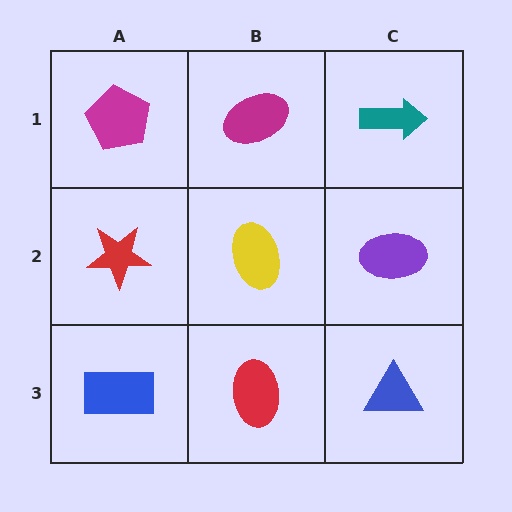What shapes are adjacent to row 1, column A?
A red star (row 2, column A), a magenta ellipse (row 1, column B).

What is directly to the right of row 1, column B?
A teal arrow.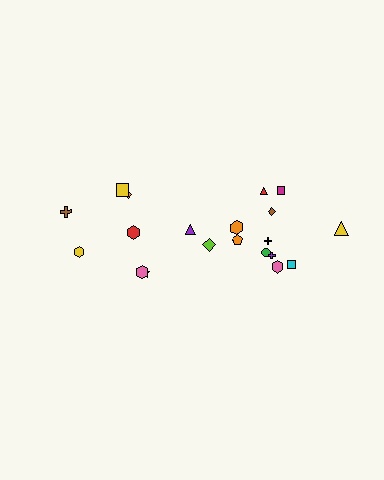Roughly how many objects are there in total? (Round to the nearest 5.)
Roughly 20 objects in total.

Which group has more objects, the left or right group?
The right group.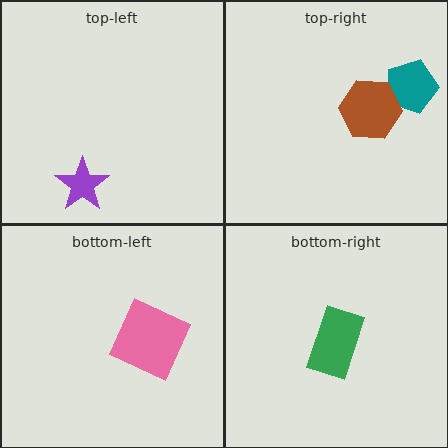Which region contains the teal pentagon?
The top-right region.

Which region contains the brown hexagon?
The top-right region.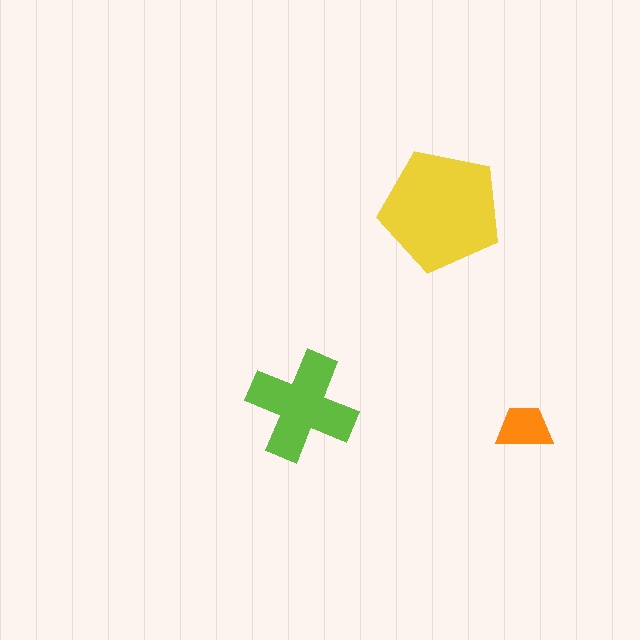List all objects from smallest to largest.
The orange trapezoid, the lime cross, the yellow pentagon.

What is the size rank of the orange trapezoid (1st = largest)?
3rd.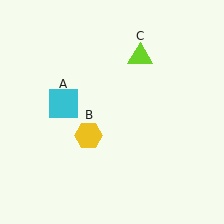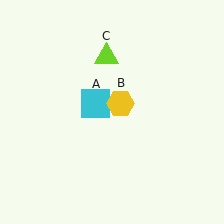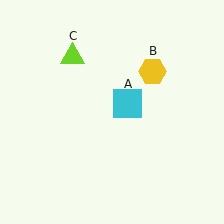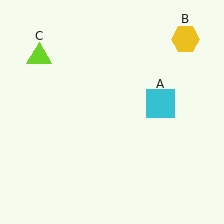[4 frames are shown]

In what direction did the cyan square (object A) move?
The cyan square (object A) moved right.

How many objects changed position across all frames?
3 objects changed position: cyan square (object A), yellow hexagon (object B), lime triangle (object C).